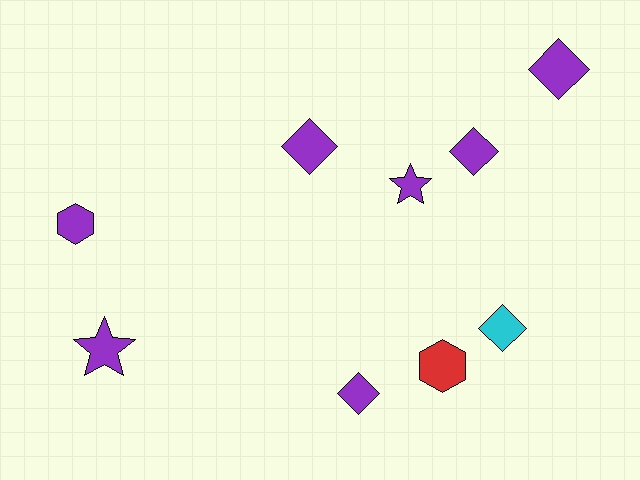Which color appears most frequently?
Purple, with 7 objects.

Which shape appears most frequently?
Diamond, with 5 objects.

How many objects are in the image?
There are 9 objects.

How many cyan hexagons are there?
There are no cyan hexagons.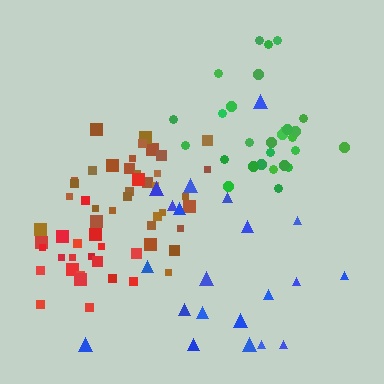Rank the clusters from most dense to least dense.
brown, green, red, blue.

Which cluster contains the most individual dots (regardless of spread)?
Brown (33).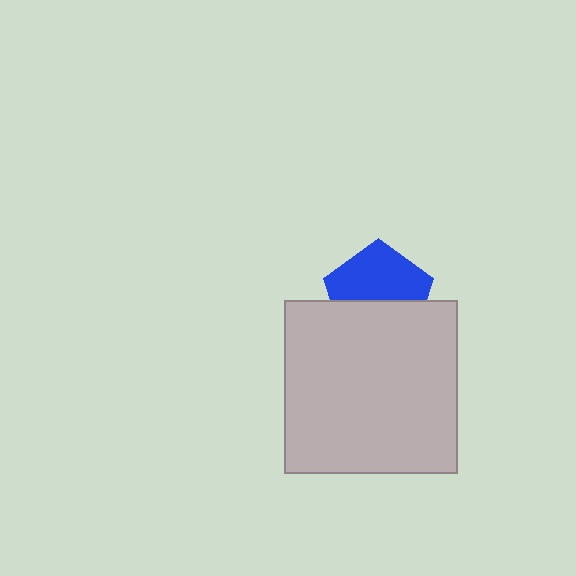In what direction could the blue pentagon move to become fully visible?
The blue pentagon could move up. That would shift it out from behind the light gray square entirely.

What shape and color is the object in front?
The object in front is a light gray square.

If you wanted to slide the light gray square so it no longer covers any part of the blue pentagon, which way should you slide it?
Slide it down — that is the most direct way to separate the two shapes.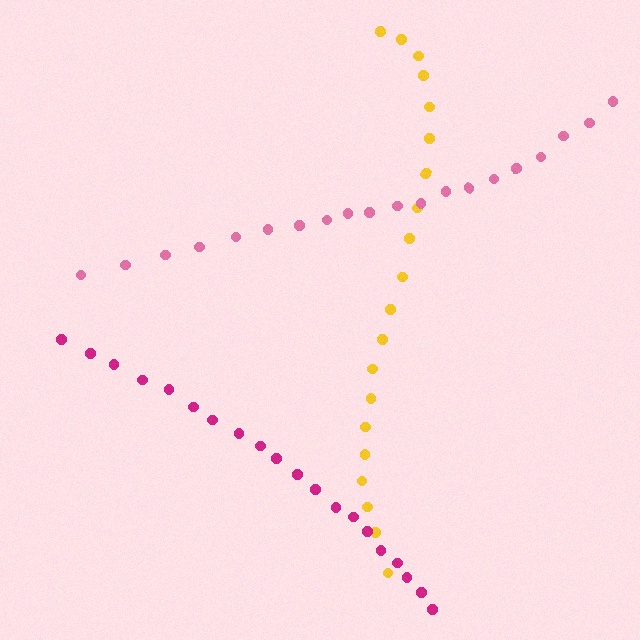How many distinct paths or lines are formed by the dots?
There are 3 distinct paths.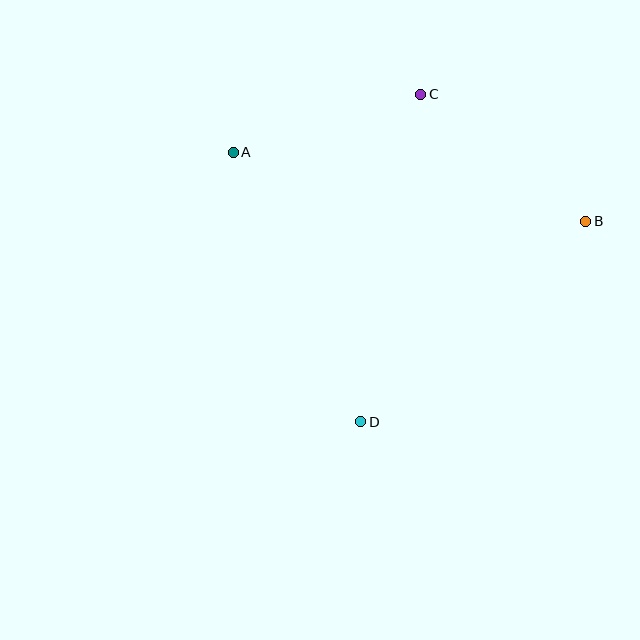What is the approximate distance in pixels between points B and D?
The distance between B and D is approximately 302 pixels.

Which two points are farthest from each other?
Points A and B are farthest from each other.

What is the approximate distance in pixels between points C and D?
The distance between C and D is approximately 333 pixels.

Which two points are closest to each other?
Points A and C are closest to each other.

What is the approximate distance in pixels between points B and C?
The distance between B and C is approximately 208 pixels.